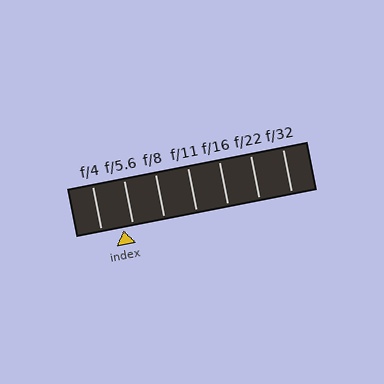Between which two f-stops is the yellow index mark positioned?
The index mark is between f/4 and f/5.6.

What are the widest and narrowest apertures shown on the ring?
The widest aperture shown is f/4 and the narrowest is f/32.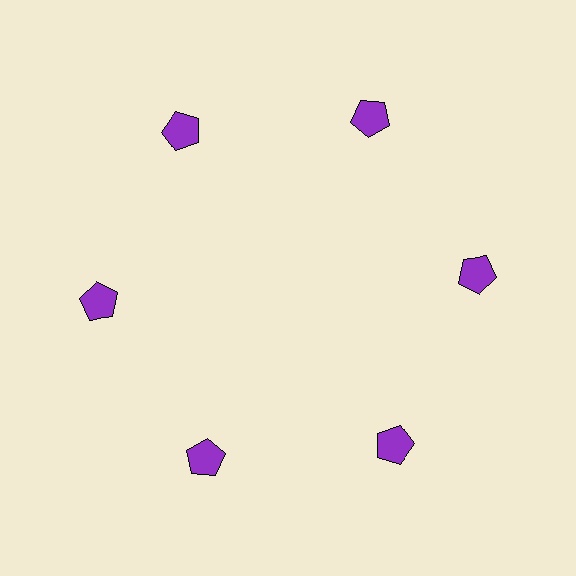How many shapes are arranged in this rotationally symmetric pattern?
There are 6 shapes, arranged in 6 groups of 1.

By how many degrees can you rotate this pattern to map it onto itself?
The pattern maps onto itself every 60 degrees of rotation.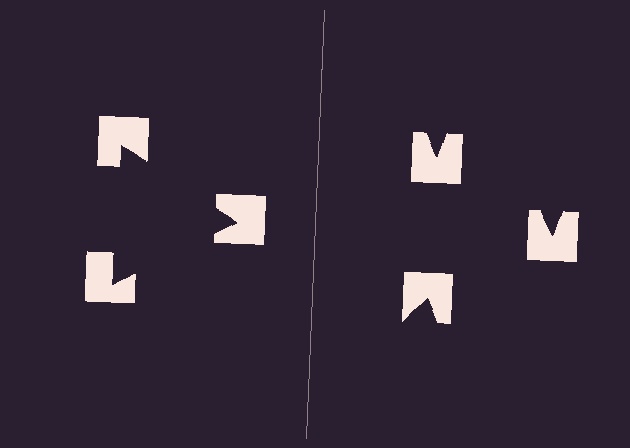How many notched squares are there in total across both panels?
6 — 3 on each side.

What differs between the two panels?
The notched squares are positioned identically on both sides; only the wedge orientations differ. On the left they align to a triangle; on the right they are misaligned.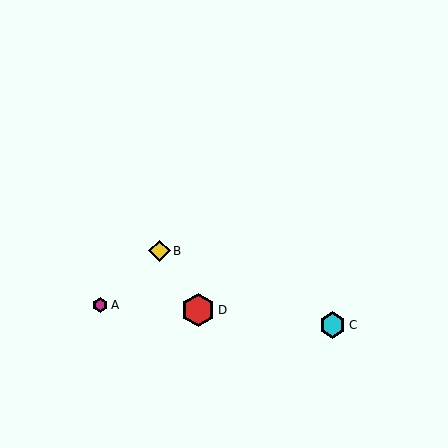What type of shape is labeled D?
Shape D is a red hexagon.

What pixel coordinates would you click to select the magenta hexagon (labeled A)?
Click at (100, 305) to select the magenta hexagon A.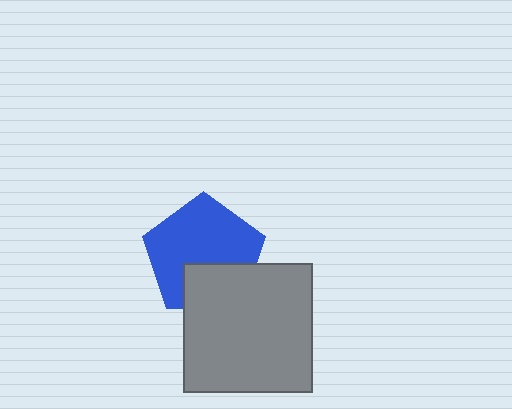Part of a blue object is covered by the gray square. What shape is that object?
It is a pentagon.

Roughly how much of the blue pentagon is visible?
Most of it is visible (roughly 70%).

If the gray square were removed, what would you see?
You would see the complete blue pentagon.